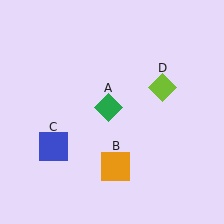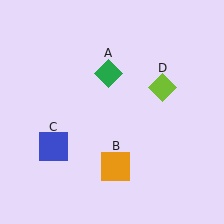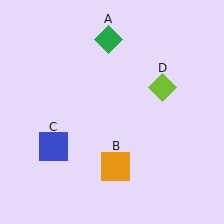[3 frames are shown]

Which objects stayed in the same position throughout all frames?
Orange square (object B) and blue square (object C) and lime diamond (object D) remained stationary.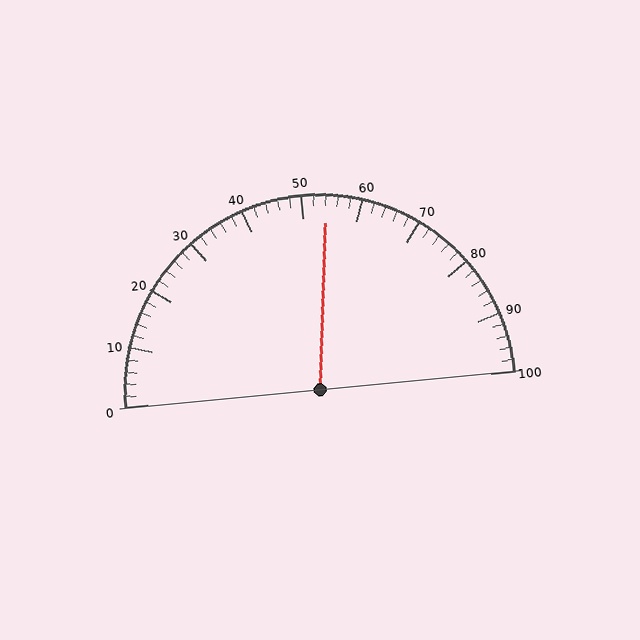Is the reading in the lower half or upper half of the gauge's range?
The reading is in the upper half of the range (0 to 100).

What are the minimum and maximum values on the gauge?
The gauge ranges from 0 to 100.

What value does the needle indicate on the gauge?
The needle indicates approximately 54.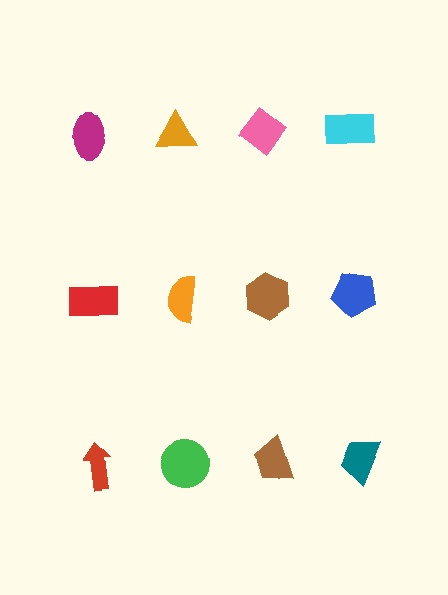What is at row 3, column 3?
A brown trapezoid.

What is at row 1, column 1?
A magenta ellipse.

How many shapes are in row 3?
4 shapes.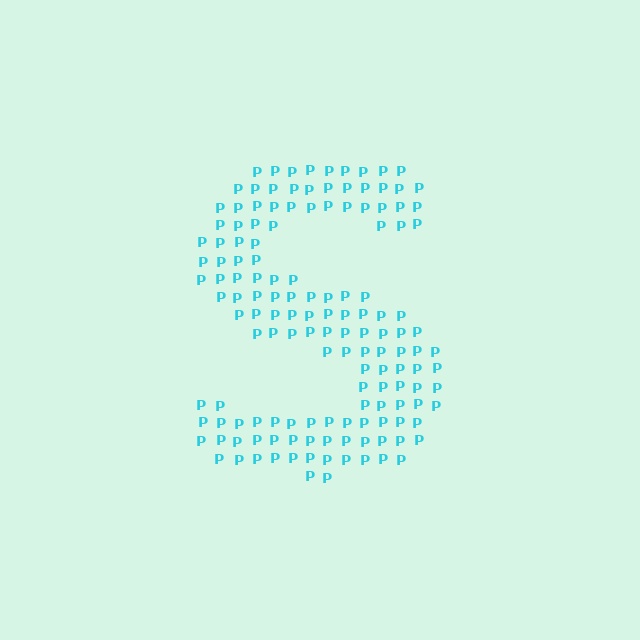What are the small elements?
The small elements are letter P's.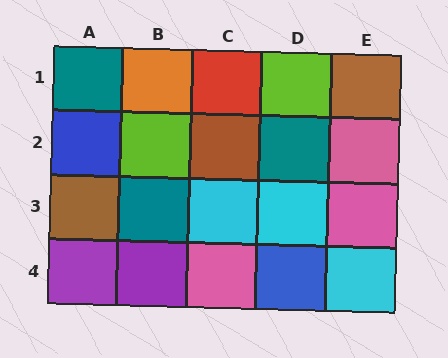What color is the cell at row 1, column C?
Red.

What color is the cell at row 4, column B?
Purple.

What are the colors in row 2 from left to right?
Blue, lime, brown, teal, pink.